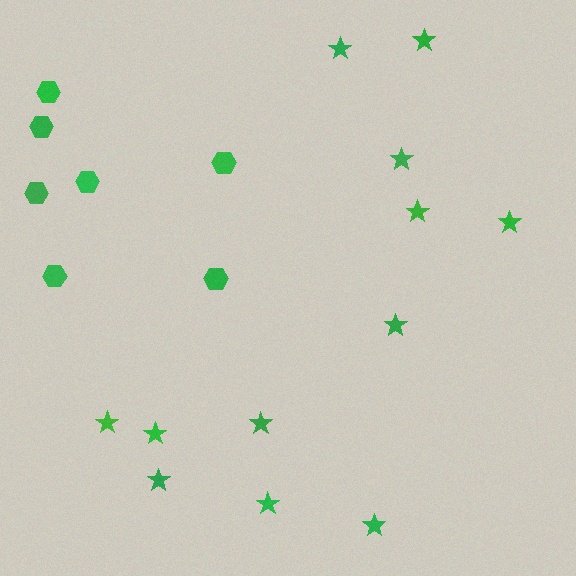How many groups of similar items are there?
There are 2 groups: one group of hexagons (7) and one group of stars (12).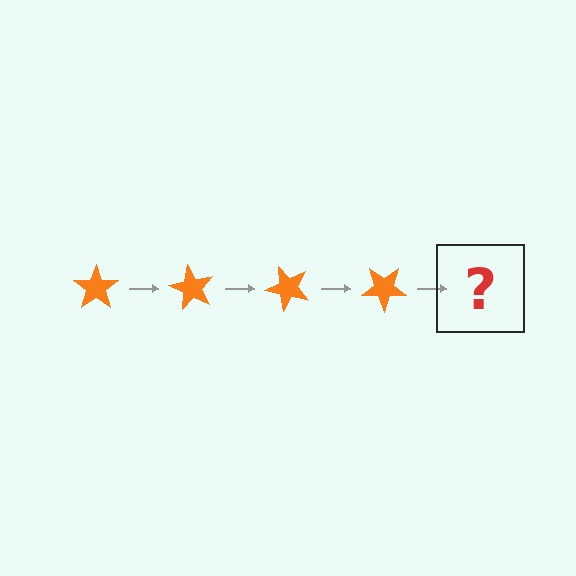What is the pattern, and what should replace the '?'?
The pattern is that the star rotates 60 degrees each step. The '?' should be an orange star rotated 240 degrees.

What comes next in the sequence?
The next element should be an orange star rotated 240 degrees.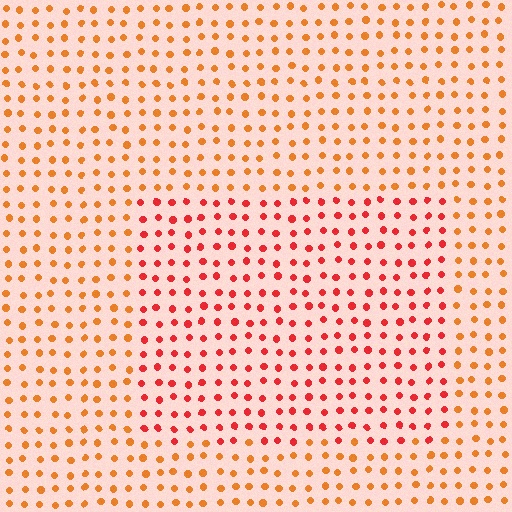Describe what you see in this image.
The image is filled with small orange elements in a uniform arrangement. A rectangle-shaped region is visible where the elements are tinted to a slightly different hue, forming a subtle color boundary.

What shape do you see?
I see a rectangle.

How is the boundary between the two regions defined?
The boundary is defined purely by a slight shift in hue (about 30 degrees). Spacing, size, and orientation are identical on both sides.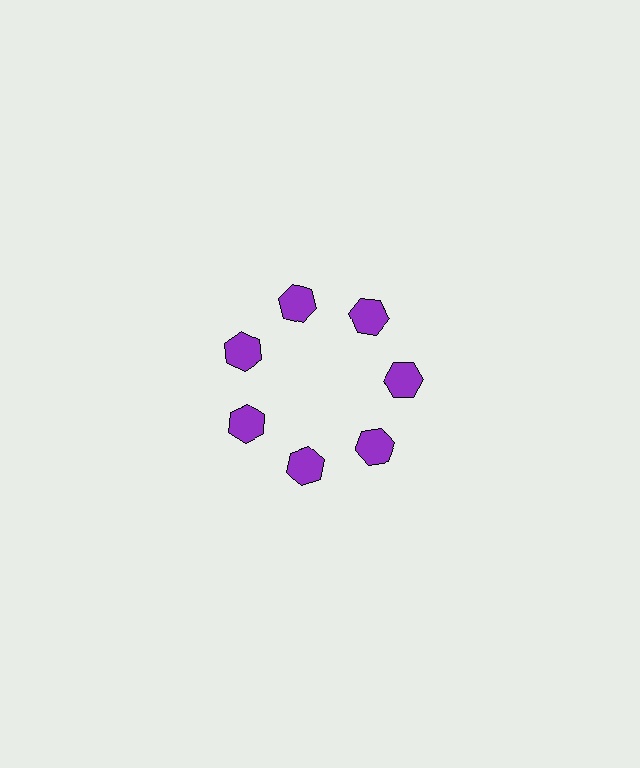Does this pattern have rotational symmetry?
Yes, this pattern has 7-fold rotational symmetry. It looks the same after rotating 51 degrees around the center.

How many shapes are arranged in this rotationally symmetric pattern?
There are 7 shapes, arranged in 7 groups of 1.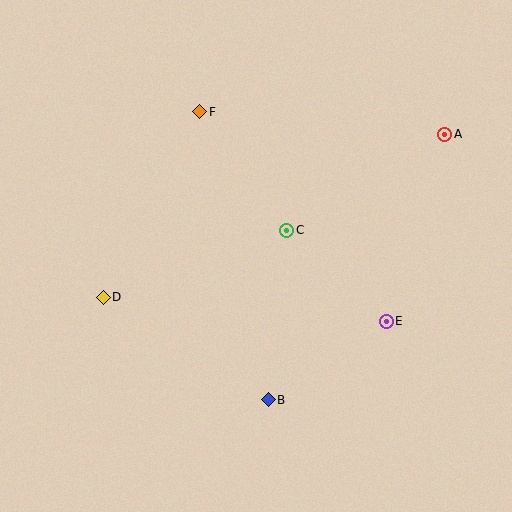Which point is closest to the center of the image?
Point C at (287, 230) is closest to the center.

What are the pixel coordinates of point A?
Point A is at (445, 134).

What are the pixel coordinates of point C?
Point C is at (287, 230).